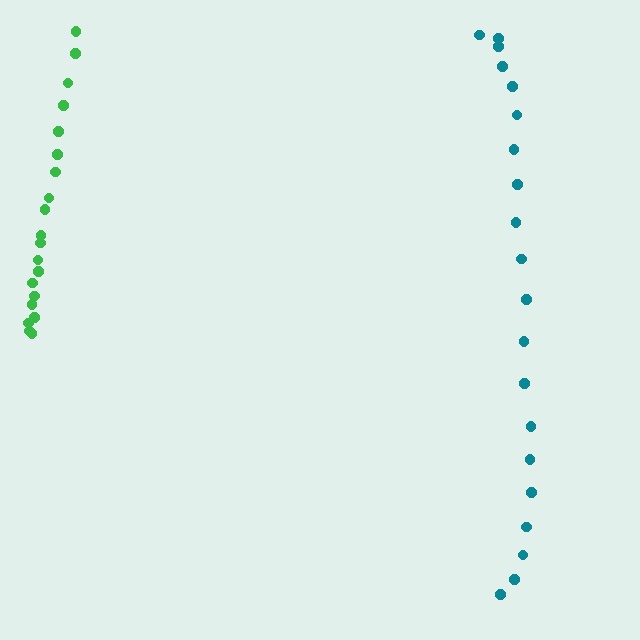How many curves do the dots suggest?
There are 2 distinct paths.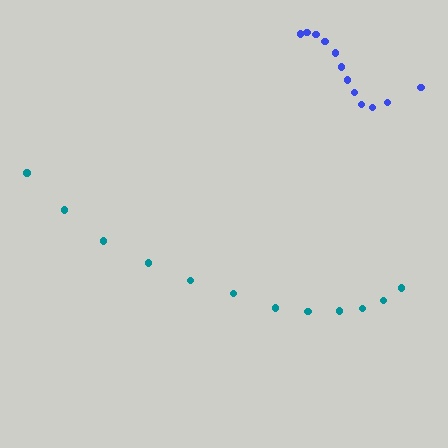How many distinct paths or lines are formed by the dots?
There are 2 distinct paths.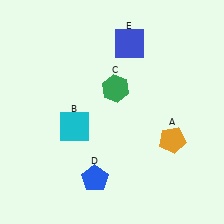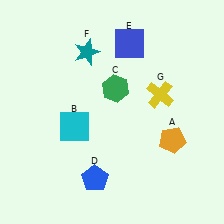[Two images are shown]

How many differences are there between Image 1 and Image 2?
There are 2 differences between the two images.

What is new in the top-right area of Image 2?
A yellow cross (G) was added in the top-right area of Image 2.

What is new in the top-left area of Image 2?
A teal star (F) was added in the top-left area of Image 2.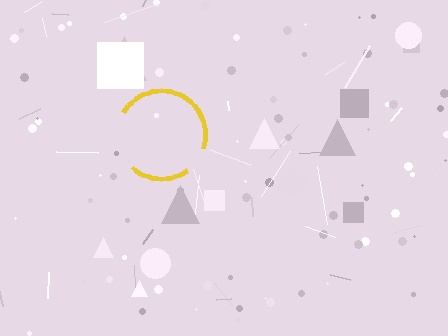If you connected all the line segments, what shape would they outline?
They would outline a circle.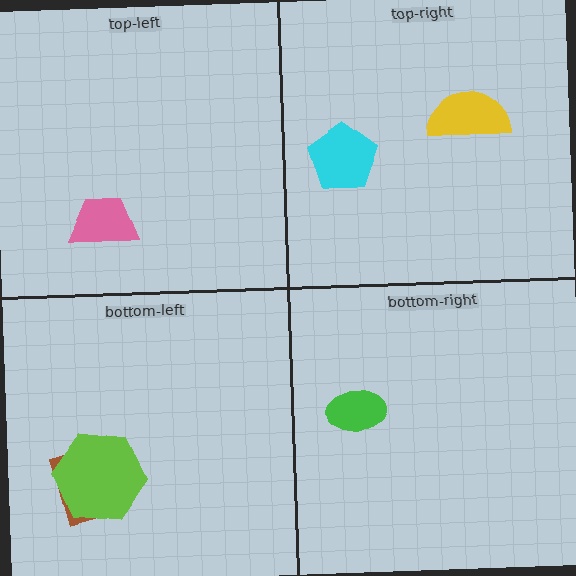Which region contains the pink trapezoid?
The top-left region.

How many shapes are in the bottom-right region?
1.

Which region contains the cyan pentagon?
The top-right region.